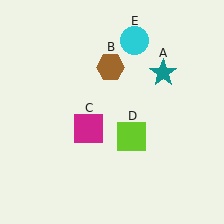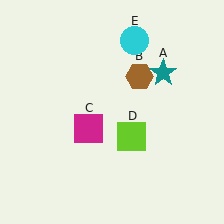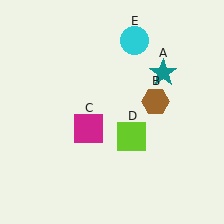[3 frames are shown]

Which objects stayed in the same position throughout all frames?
Teal star (object A) and magenta square (object C) and lime square (object D) and cyan circle (object E) remained stationary.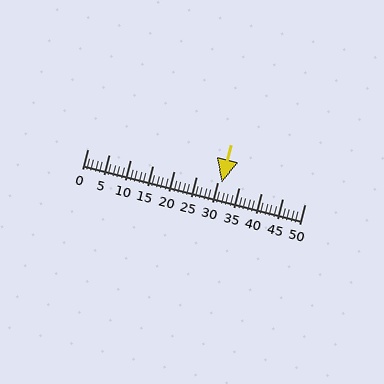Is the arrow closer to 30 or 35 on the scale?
The arrow is closer to 30.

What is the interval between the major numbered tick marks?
The major tick marks are spaced 5 units apart.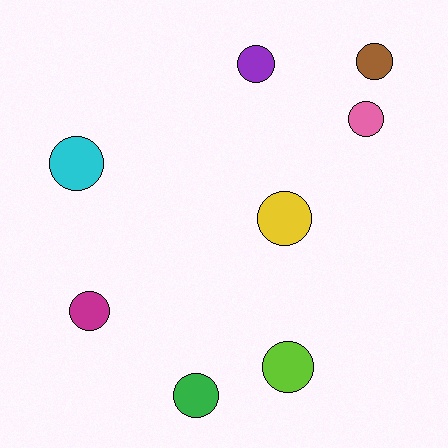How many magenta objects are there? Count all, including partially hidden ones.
There is 1 magenta object.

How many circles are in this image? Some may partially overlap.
There are 8 circles.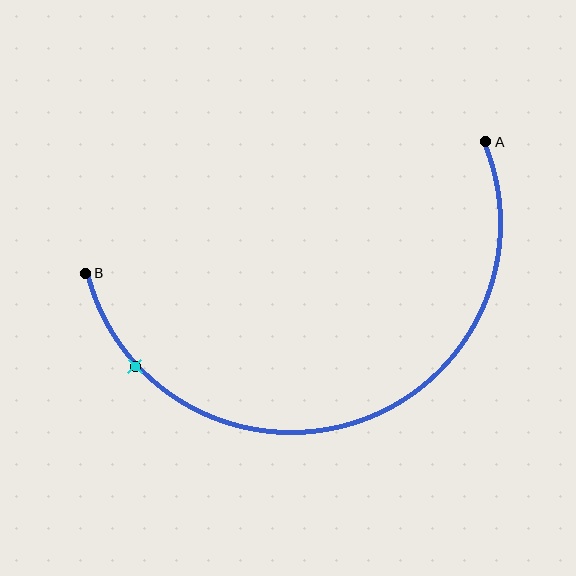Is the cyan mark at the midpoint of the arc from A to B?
No. The cyan mark lies on the arc but is closer to endpoint B. The arc midpoint would be at the point on the curve equidistant along the arc from both A and B.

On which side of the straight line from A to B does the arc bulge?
The arc bulges below the straight line connecting A and B.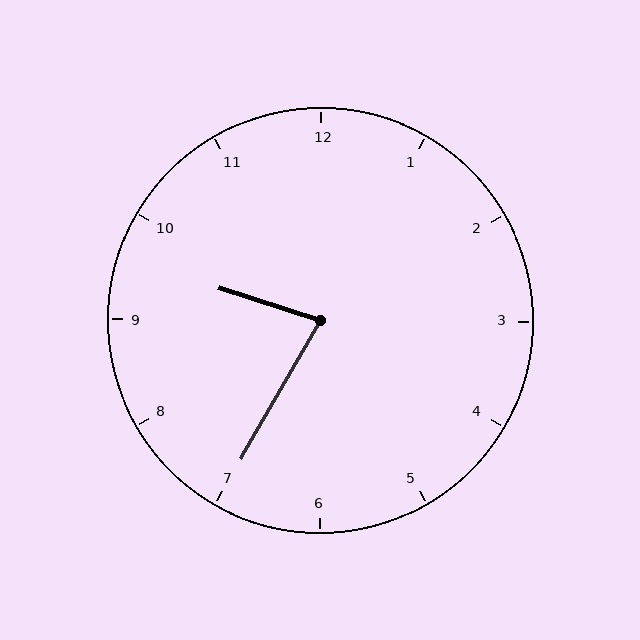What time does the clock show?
9:35.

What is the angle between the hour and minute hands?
Approximately 78 degrees.